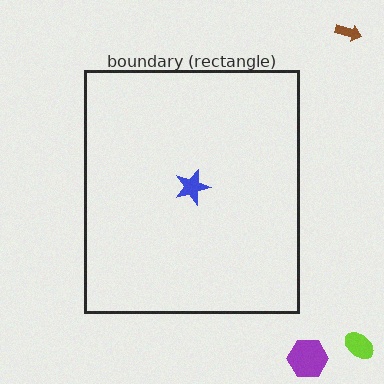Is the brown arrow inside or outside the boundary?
Outside.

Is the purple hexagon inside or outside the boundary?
Outside.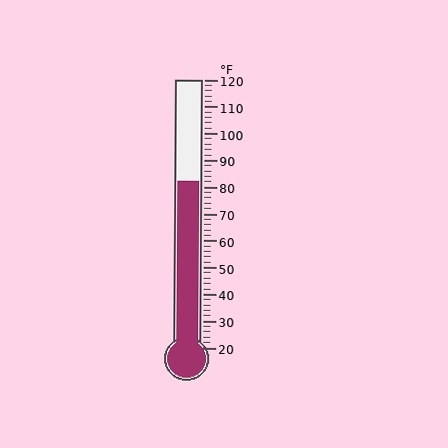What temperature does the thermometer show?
The thermometer shows approximately 82°F.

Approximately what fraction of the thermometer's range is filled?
The thermometer is filled to approximately 60% of its range.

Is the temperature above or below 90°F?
The temperature is below 90°F.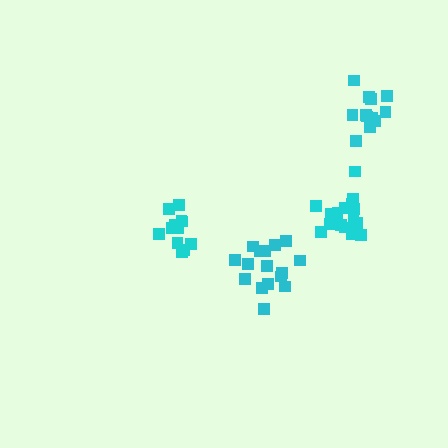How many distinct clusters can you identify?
There are 4 distinct clusters.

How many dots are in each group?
Group 1: 16 dots, Group 2: 12 dots, Group 3: 12 dots, Group 4: 16 dots (56 total).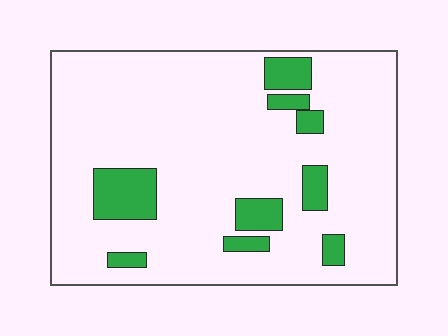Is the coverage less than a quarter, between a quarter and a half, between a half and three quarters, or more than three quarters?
Less than a quarter.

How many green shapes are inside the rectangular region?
9.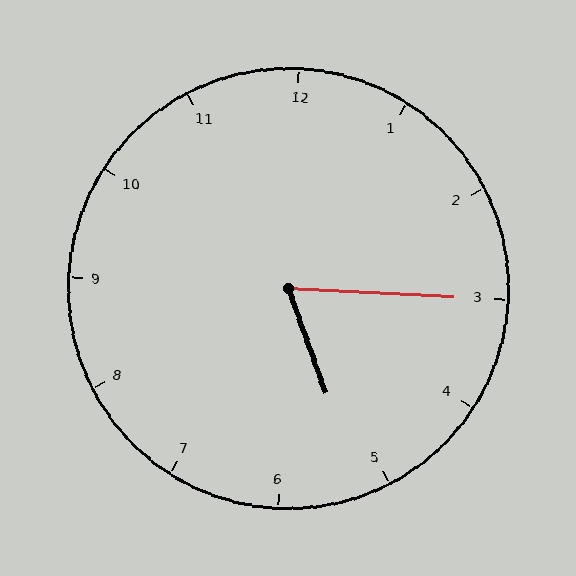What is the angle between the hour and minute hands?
Approximately 68 degrees.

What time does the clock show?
5:15.